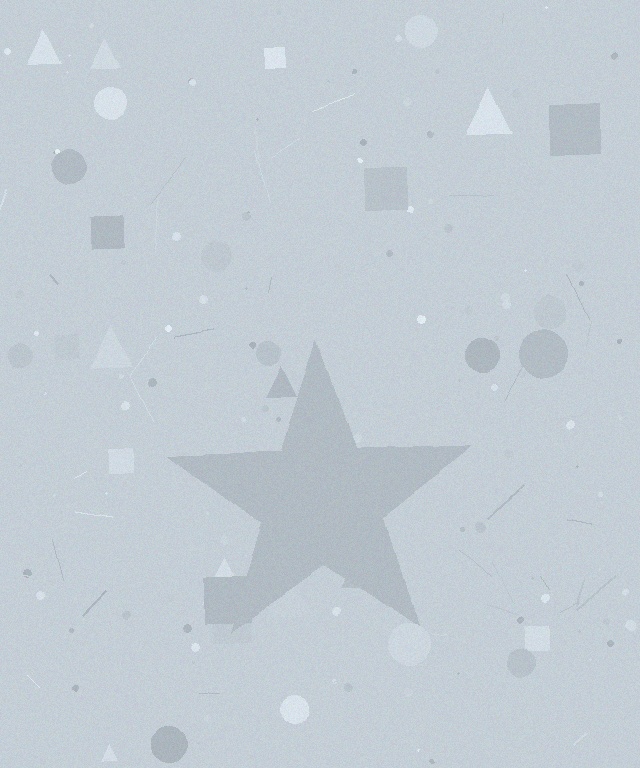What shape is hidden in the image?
A star is hidden in the image.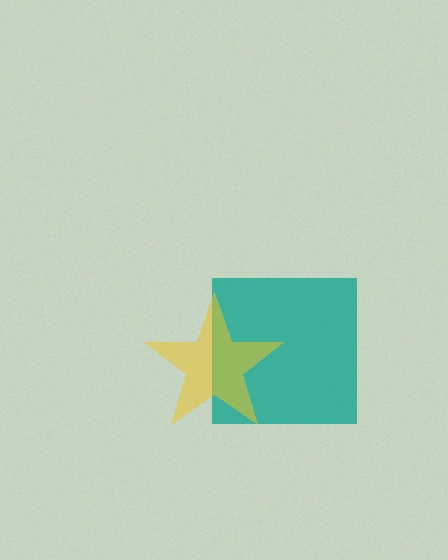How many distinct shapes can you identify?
There are 2 distinct shapes: a teal square, a yellow star.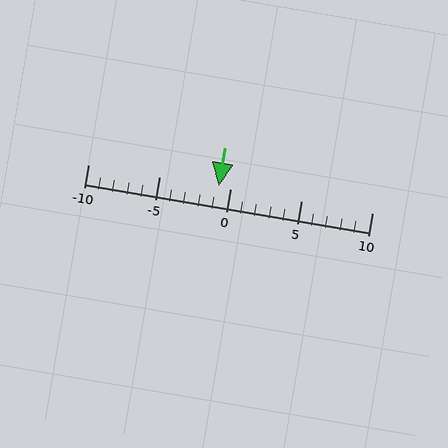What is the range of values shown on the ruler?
The ruler shows values from -10 to 10.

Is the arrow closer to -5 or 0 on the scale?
The arrow is closer to 0.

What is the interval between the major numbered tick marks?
The major tick marks are spaced 5 units apart.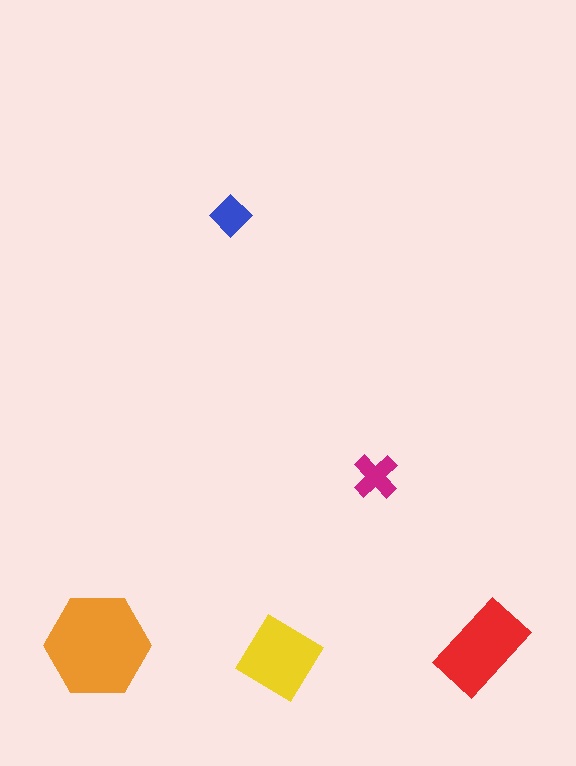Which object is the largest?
The orange hexagon.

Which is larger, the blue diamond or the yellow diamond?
The yellow diamond.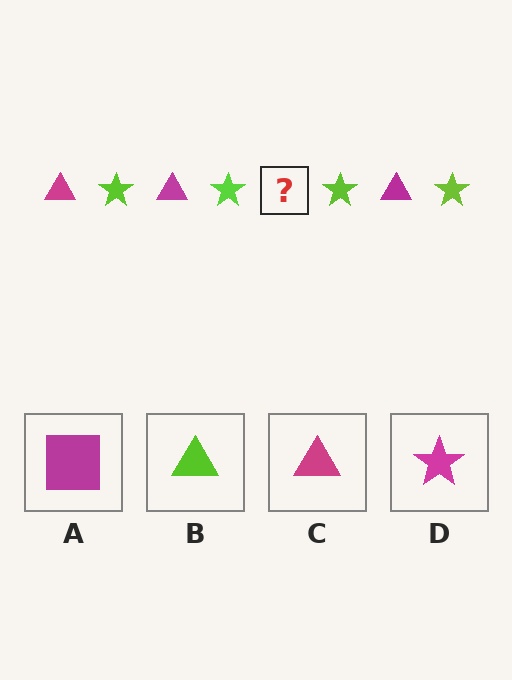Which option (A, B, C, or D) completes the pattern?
C.